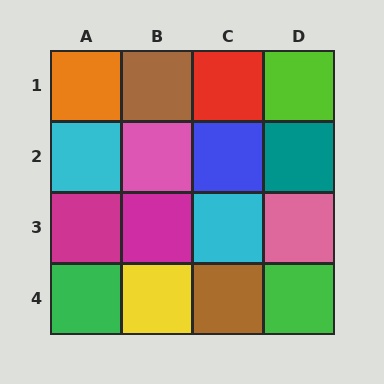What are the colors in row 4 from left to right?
Green, yellow, brown, green.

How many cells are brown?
2 cells are brown.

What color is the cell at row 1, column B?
Brown.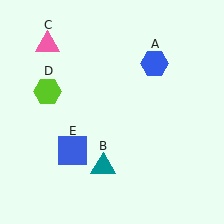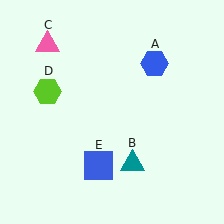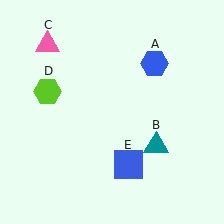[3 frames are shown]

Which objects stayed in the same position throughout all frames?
Blue hexagon (object A) and pink triangle (object C) and lime hexagon (object D) remained stationary.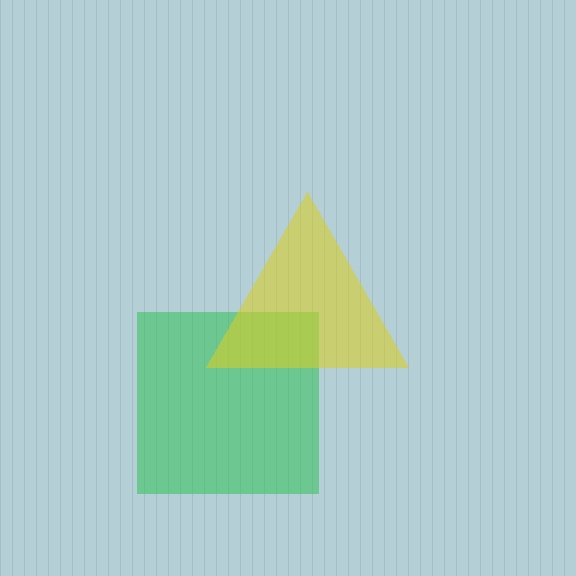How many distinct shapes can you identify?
There are 2 distinct shapes: a green square, a yellow triangle.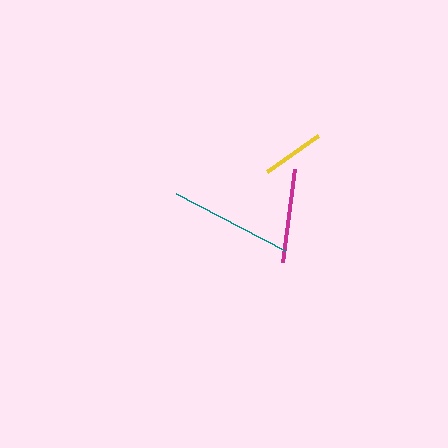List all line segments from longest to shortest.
From longest to shortest: teal, magenta, yellow.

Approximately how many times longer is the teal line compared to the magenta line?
The teal line is approximately 1.3 times the length of the magenta line.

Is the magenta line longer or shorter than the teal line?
The teal line is longer than the magenta line.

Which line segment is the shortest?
The yellow line is the shortest at approximately 62 pixels.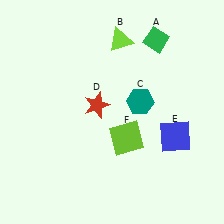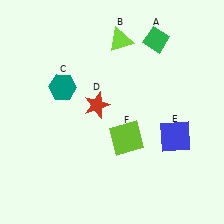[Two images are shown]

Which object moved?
The teal hexagon (C) moved left.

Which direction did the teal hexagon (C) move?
The teal hexagon (C) moved left.